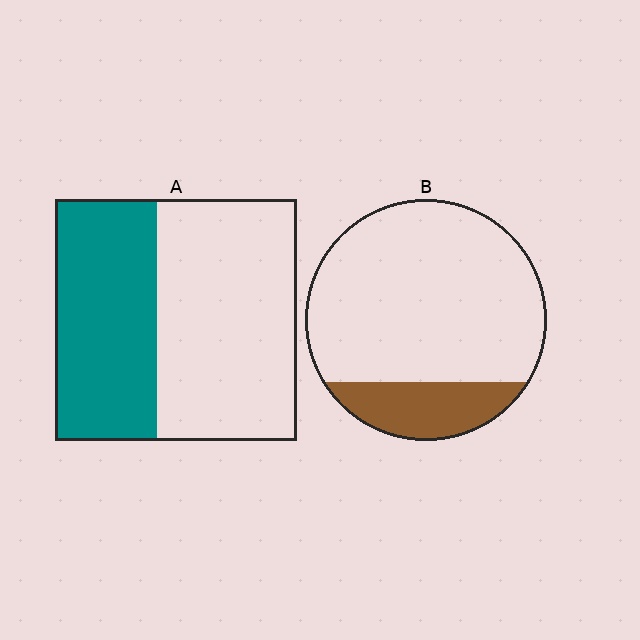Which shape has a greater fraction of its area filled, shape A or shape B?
Shape A.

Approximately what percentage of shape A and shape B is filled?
A is approximately 40% and B is approximately 20%.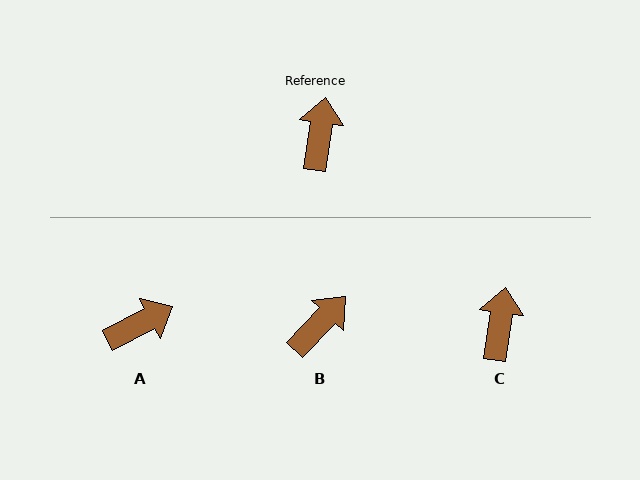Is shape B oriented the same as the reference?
No, it is off by about 36 degrees.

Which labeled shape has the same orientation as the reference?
C.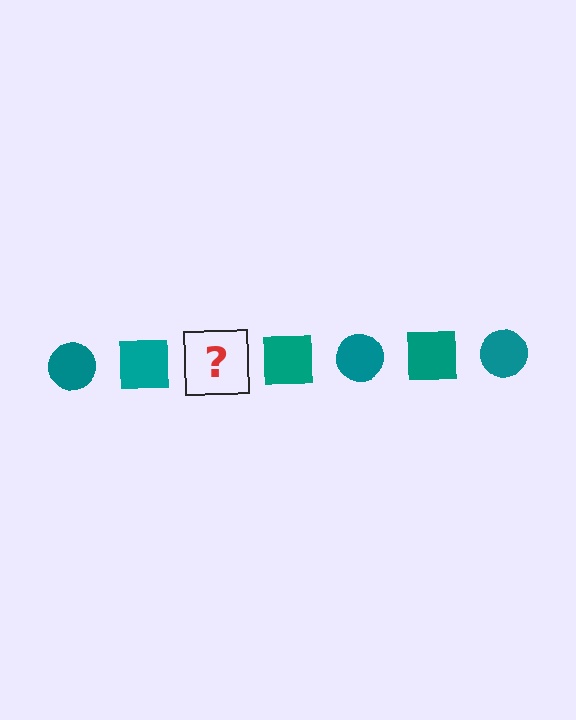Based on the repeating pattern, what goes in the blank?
The blank should be a teal circle.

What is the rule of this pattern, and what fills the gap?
The rule is that the pattern cycles through circle, square shapes in teal. The gap should be filled with a teal circle.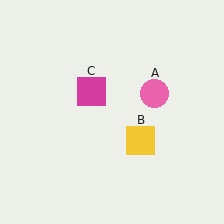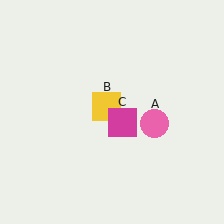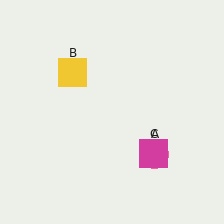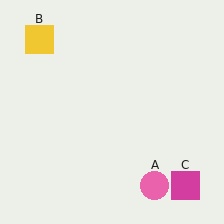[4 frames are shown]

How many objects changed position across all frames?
3 objects changed position: pink circle (object A), yellow square (object B), magenta square (object C).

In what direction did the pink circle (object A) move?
The pink circle (object A) moved down.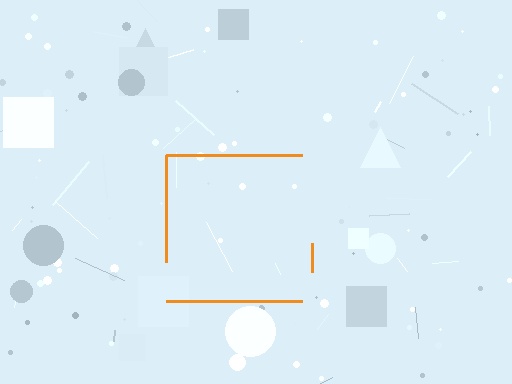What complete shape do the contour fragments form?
The contour fragments form a square.